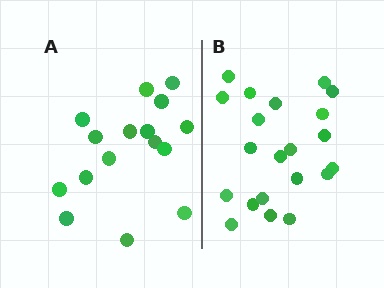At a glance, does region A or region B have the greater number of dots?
Region B (the right region) has more dots.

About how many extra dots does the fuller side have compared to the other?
Region B has about 5 more dots than region A.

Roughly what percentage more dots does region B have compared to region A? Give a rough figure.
About 30% more.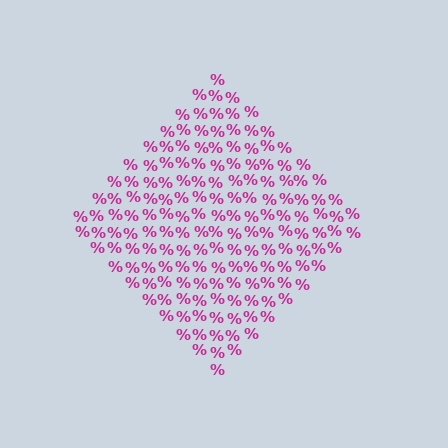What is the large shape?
The large shape is a diamond.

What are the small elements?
The small elements are percent signs.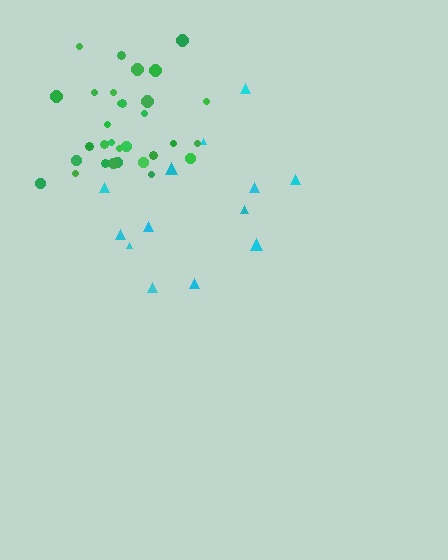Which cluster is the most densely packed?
Green.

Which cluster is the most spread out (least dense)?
Cyan.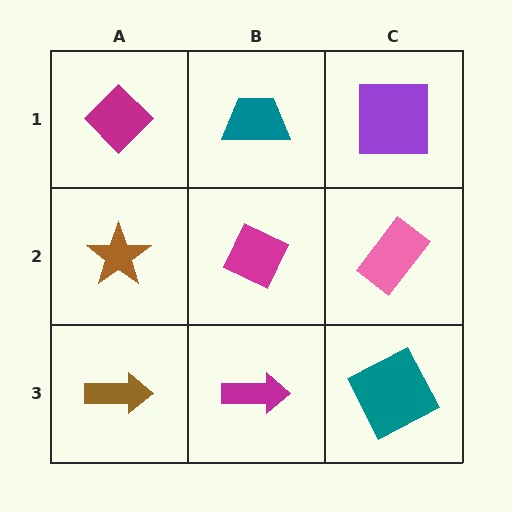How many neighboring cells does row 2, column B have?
4.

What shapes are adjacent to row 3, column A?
A brown star (row 2, column A), a magenta arrow (row 3, column B).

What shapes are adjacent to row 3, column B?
A magenta diamond (row 2, column B), a brown arrow (row 3, column A), a teal square (row 3, column C).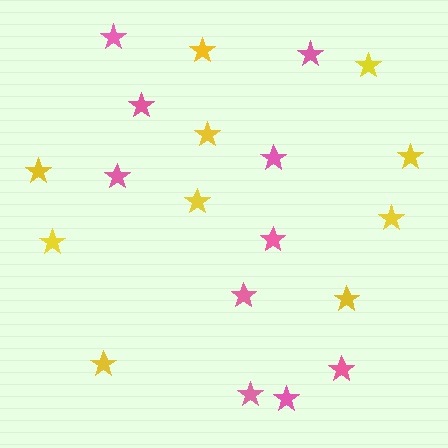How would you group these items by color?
There are 2 groups: one group of pink stars (10) and one group of yellow stars (10).